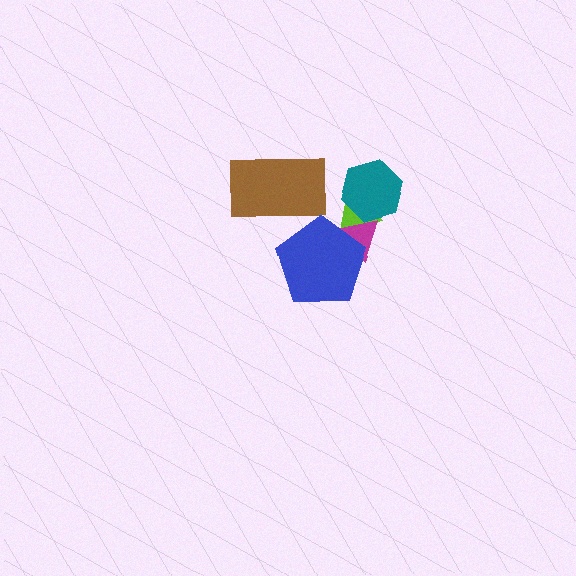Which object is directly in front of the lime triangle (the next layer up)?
The magenta triangle is directly in front of the lime triangle.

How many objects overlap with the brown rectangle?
0 objects overlap with the brown rectangle.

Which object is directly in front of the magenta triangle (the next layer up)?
The teal hexagon is directly in front of the magenta triangle.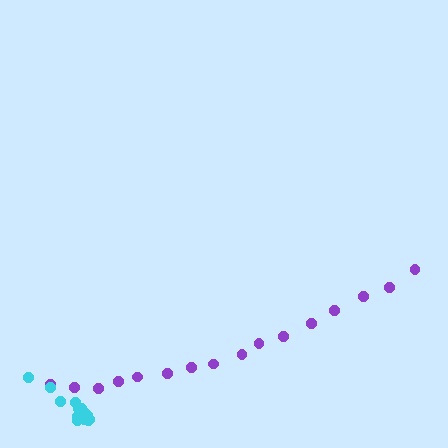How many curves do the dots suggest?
There are 2 distinct paths.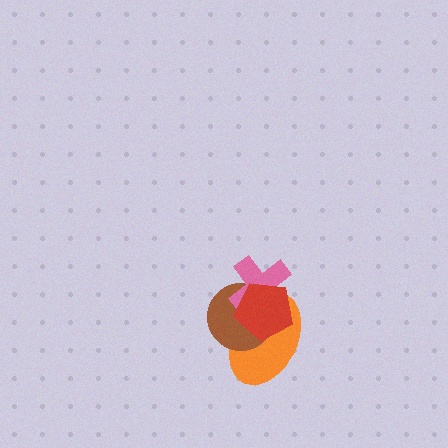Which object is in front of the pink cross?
The red pentagon is in front of the pink cross.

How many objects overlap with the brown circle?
3 objects overlap with the brown circle.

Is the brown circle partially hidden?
Yes, it is partially covered by another shape.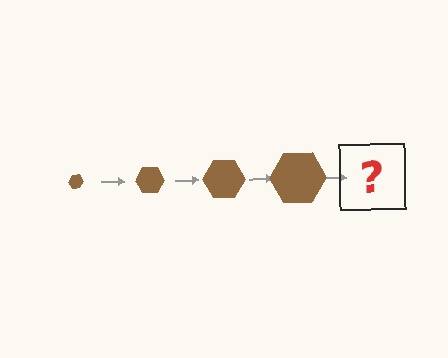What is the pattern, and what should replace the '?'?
The pattern is that the hexagon gets progressively larger each step. The '?' should be a brown hexagon, larger than the previous one.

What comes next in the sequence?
The next element should be a brown hexagon, larger than the previous one.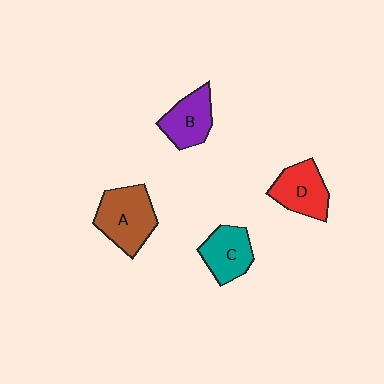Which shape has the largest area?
Shape A (brown).